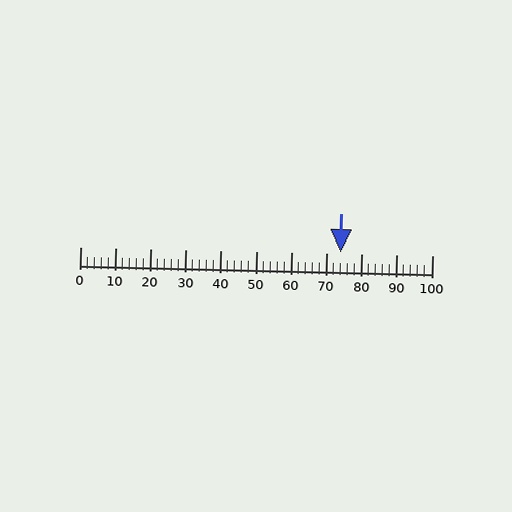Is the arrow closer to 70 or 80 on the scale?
The arrow is closer to 70.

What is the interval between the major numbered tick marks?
The major tick marks are spaced 10 units apart.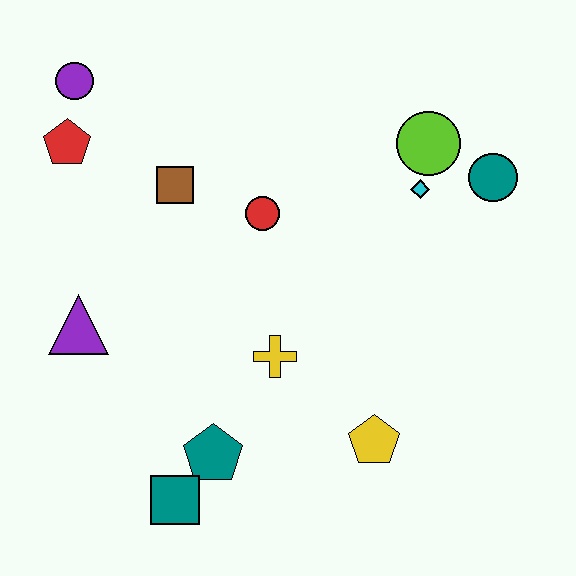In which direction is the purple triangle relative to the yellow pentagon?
The purple triangle is to the left of the yellow pentagon.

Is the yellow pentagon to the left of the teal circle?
Yes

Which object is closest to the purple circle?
The red pentagon is closest to the purple circle.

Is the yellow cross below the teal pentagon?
No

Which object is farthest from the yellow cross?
The purple circle is farthest from the yellow cross.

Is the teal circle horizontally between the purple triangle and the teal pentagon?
No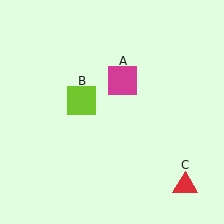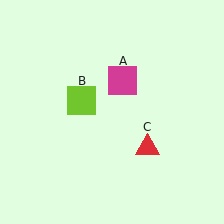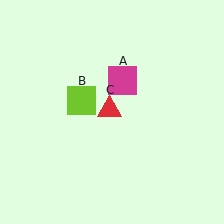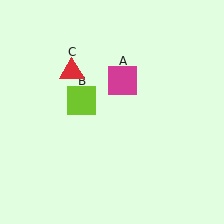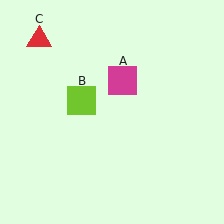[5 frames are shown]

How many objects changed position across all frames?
1 object changed position: red triangle (object C).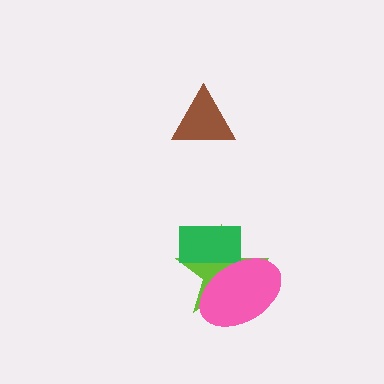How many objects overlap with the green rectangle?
2 objects overlap with the green rectangle.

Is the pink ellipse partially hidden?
No, no other shape covers it.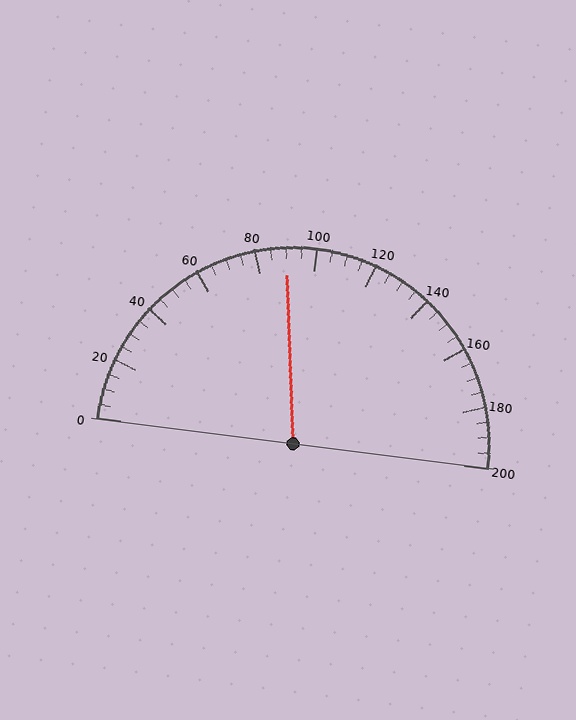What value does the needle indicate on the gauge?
The needle indicates approximately 90.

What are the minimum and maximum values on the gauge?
The gauge ranges from 0 to 200.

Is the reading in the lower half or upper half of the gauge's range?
The reading is in the lower half of the range (0 to 200).